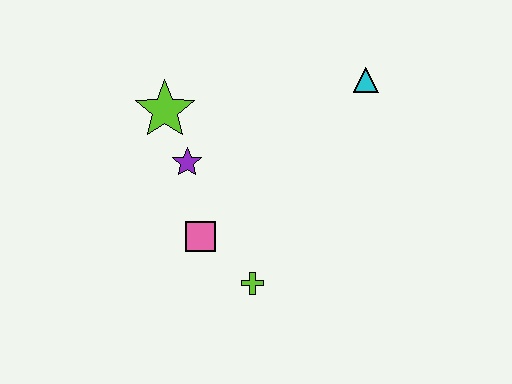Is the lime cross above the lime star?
No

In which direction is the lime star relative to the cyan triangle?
The lime star is to the left of the cyan triangle.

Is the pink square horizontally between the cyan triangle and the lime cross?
No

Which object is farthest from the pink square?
The cyan triangle is farthest from the pink square.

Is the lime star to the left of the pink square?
Yes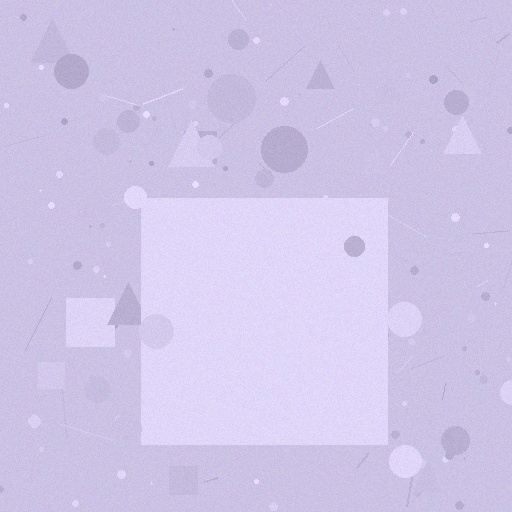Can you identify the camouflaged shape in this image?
The camouflaged shape is a square.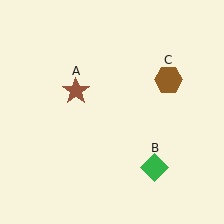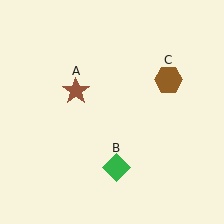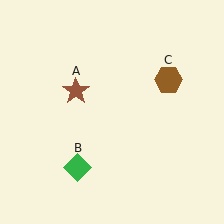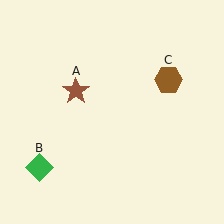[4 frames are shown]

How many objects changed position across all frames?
1 object changed position: green diamond (object B).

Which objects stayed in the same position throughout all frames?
Brown star (object A) and brown hexagon (object C) remained stationary.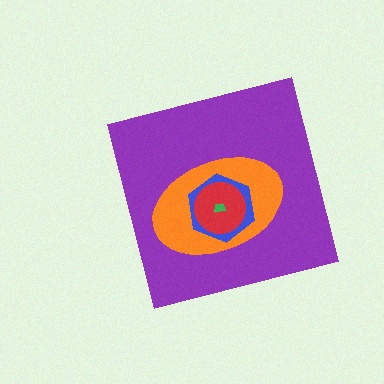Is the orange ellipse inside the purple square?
Yes.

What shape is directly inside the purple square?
The orange ellipse.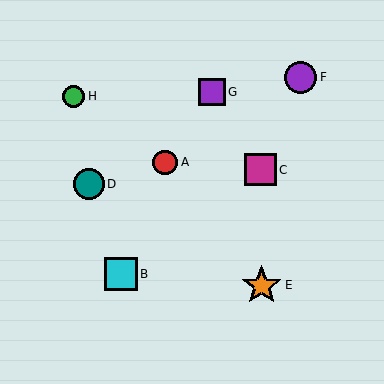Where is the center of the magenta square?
The center of the magenta square is at (260, 170).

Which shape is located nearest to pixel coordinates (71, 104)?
The green circle (labeled H) at (74, 96) is nearest to that location.